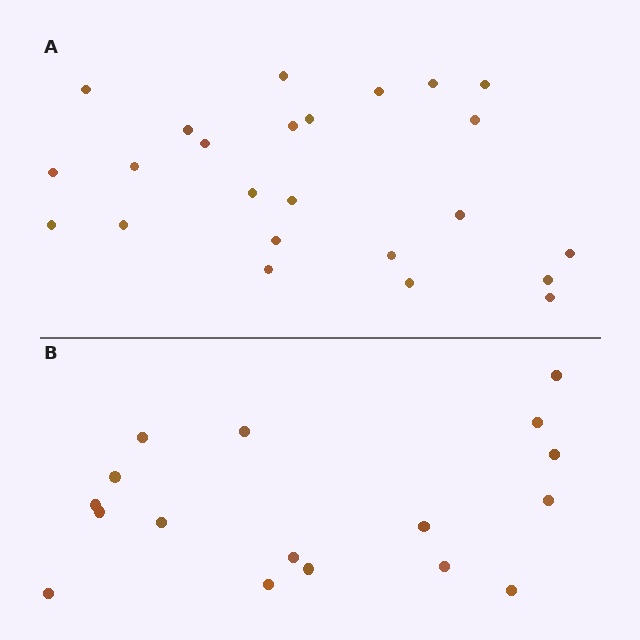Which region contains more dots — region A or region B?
Region A (the top region) has more dots.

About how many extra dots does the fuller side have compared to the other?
Region A has roughly 8 or so more dots than region B.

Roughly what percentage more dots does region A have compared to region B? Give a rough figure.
About 40% more.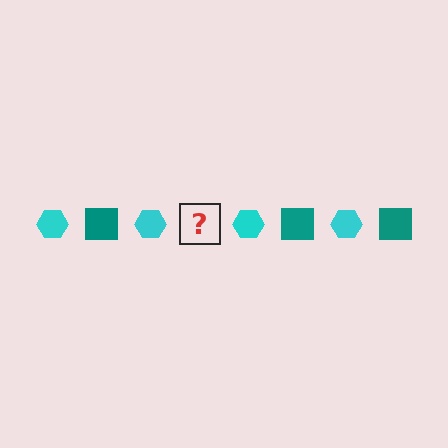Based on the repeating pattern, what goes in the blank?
The blank should be a teal square.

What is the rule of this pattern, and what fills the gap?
The rule is that the pattern alternates between cyan hexagon and teal square. The gap should be filled with a teal square.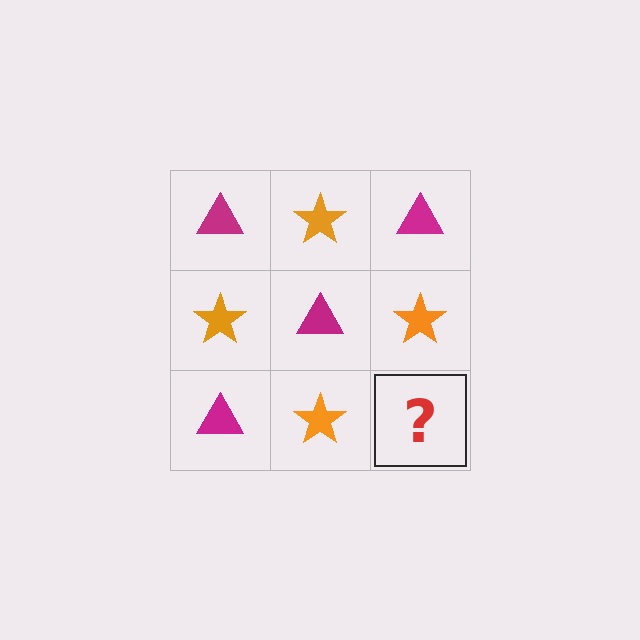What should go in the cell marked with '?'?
The missing cell should contain a magenta triangle.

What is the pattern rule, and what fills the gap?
The rule is that it alternates magenta triangle and orange star in a checkerboard pattern. The gap should be filled with a magenta triangle.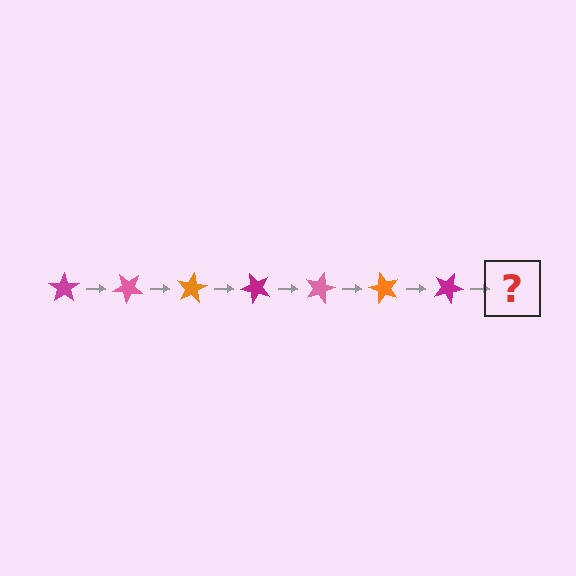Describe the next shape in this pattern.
It should be a pink star, rotated 280 degrees from the start.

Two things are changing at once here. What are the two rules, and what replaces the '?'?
The two rules are that it rotates 40 degrees each step and the color cycles through magenta, pink, and orange. The '?' should be a pink star, rotated 280 degrees from the start.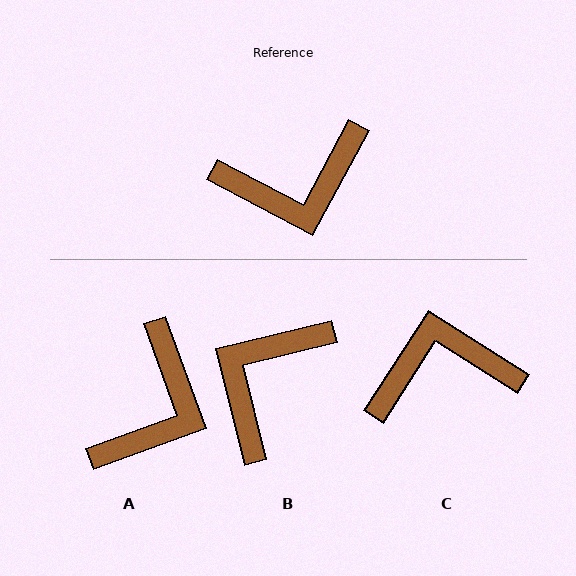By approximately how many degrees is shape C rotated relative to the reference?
Approximately 176 degrees counter-clockwise.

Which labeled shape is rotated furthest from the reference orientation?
C, about 176 degrees away.